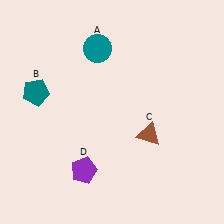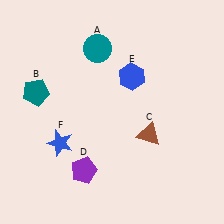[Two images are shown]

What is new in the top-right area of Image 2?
A blue hexagon (E) was added in the top-right area of Image 2.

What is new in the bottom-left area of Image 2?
A blue star (F) was added in the bottom-left area of Image 2.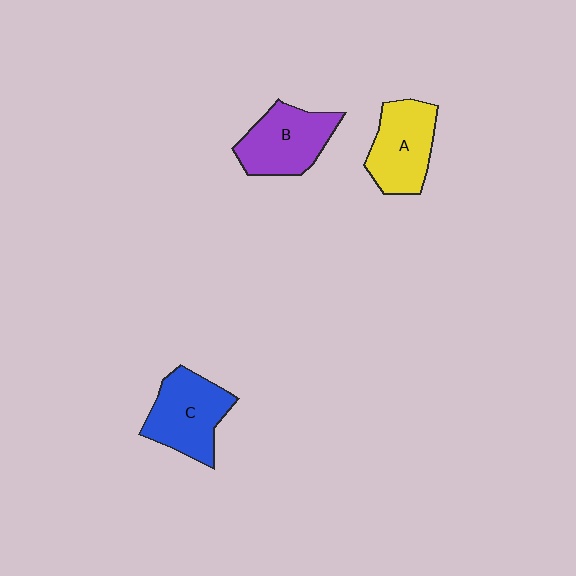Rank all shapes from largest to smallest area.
From largest to smallest: C (blue), B (purple), A (yellow).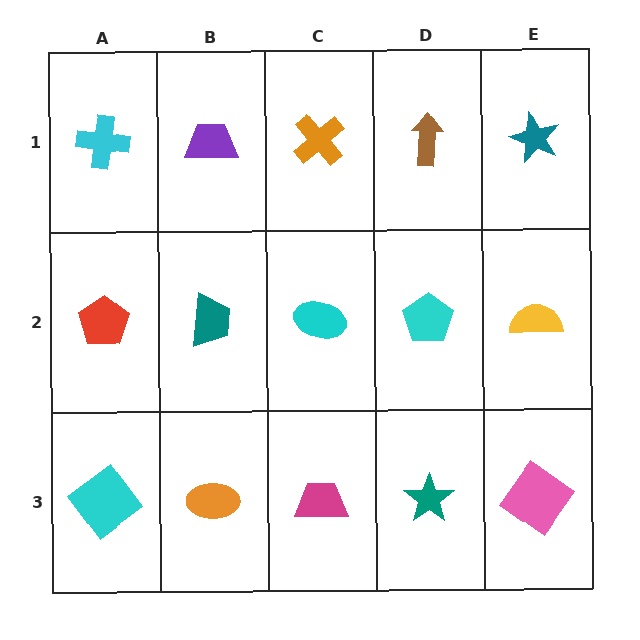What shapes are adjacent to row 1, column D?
A cyan pentagon (row 2, column D), an orange cross (row 1, column C), a teal star (row 1, column E).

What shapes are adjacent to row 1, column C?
A cyan ellipse (row 2, column C), a purple trapezoid (row 1, column B), a brown arrow (row 1, column D).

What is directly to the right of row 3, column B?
A magenta trapezoid.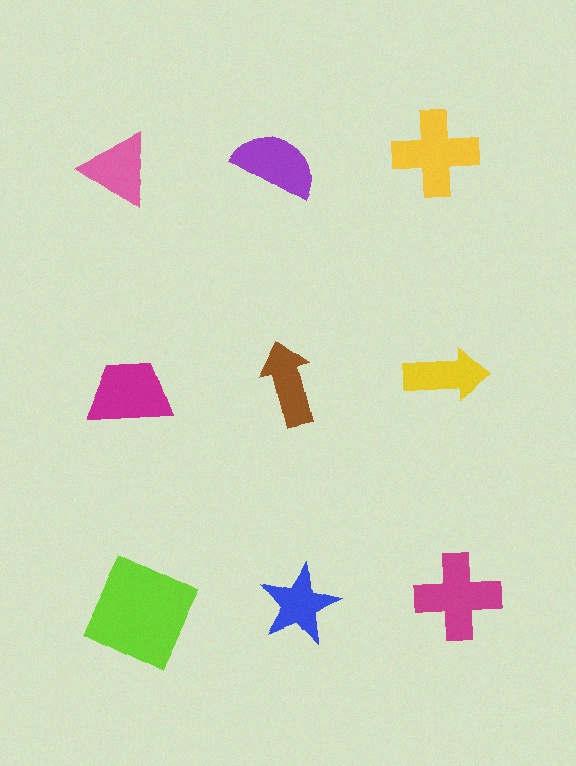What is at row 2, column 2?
A brown arrow.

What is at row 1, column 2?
A purple semicircle.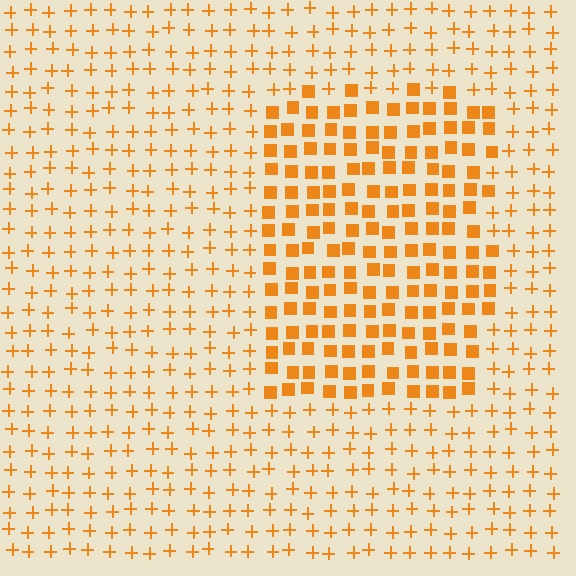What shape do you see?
I see a rectangle.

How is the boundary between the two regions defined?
The boundary is defined by a change in element shape: squares inside vs. plus signs outside. All elements share the same color and spacing.